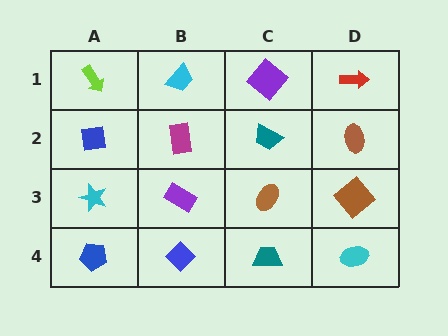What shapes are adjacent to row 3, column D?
A brown ellipse (row 2, column D), a cyan ellipse (row 4, column D), a brown ellipse (row 3, column C).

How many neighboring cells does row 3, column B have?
4.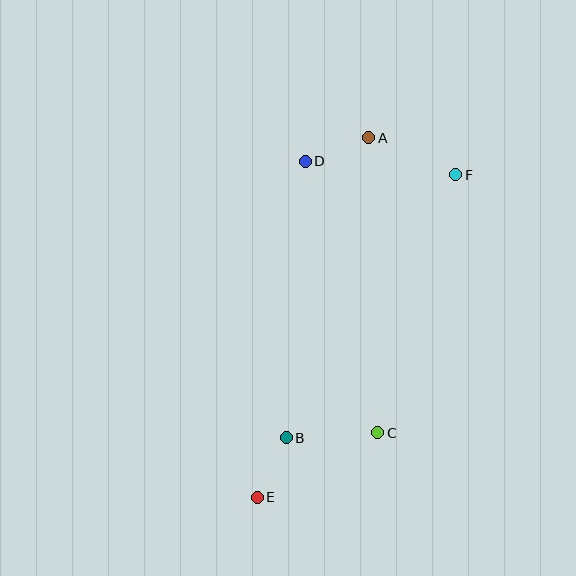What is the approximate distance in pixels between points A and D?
The distance between A and D is approximately 68 pixels.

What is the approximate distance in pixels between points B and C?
The distance between B and C is approximately 92 pixels.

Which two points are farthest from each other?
Points E and F are farthest from each other.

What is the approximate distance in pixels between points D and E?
The distance between D and E is approximately 339 pixels.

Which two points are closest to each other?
Points B and E are closest to each other.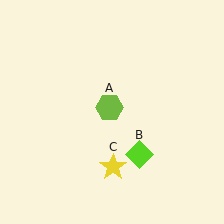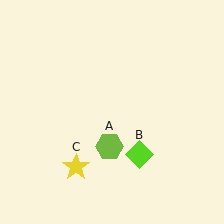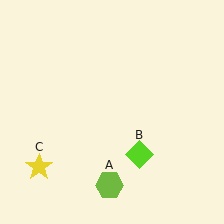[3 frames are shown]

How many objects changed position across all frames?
2 objects changed position: lime hexagon (object A), yellow star (object C).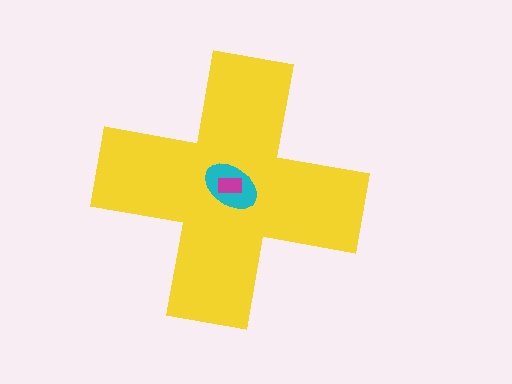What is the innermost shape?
The magenta rectangle.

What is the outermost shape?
The yellow cross.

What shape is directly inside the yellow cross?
The cyan ellipse.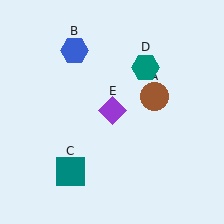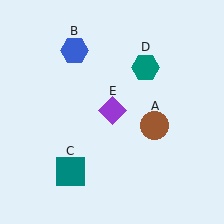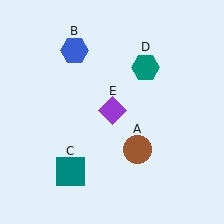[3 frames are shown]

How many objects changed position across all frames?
1 object changed position: brown circle (object A).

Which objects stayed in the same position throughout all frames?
Blue hexagon (object B) and teal square (object C) and teal hexagon (object D) and purple diamond (object E) remained stationary.